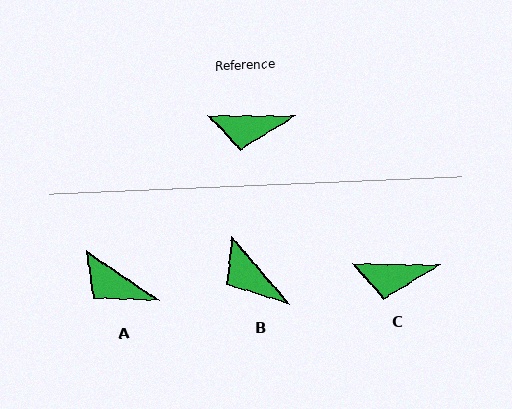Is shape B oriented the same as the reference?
No, it is off by about 49 degrees.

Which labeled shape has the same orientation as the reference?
C.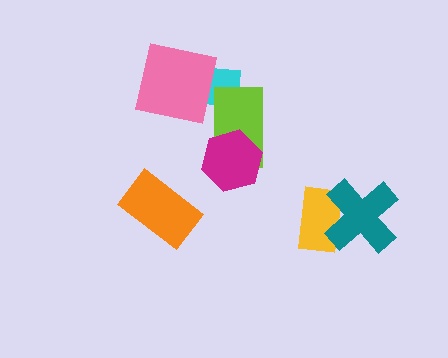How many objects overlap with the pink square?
1 object overlaps with the pink square.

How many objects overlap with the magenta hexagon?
1 object overlaps with the magenta hexagon.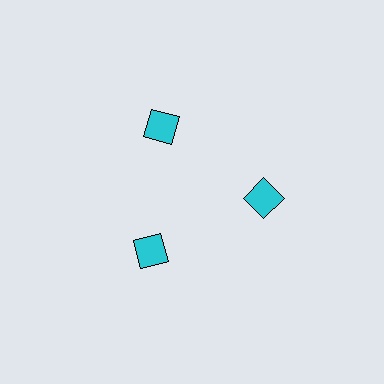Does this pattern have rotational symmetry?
Yes, this pattern has 3-fold rotational symmetry. It looks the same after rotating 120 degrees around the center.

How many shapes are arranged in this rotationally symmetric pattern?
There are 3 shapes, arranged in 3 groups of 1.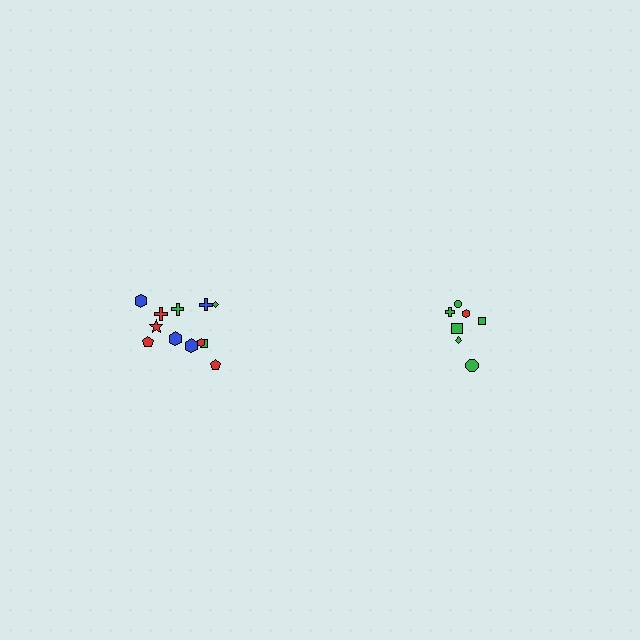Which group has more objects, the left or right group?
The left group.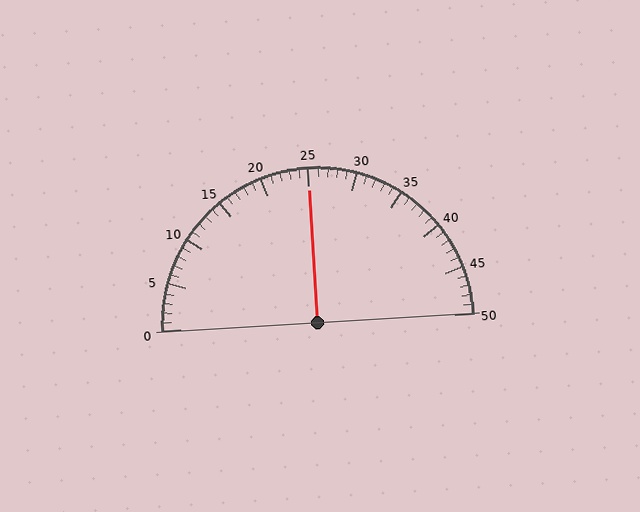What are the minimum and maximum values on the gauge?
The gauge ranges from 0 to 50.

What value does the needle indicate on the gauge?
The needle indicates approximately 25.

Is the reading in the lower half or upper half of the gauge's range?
The reading is in the upper half of the range (0 to 50).